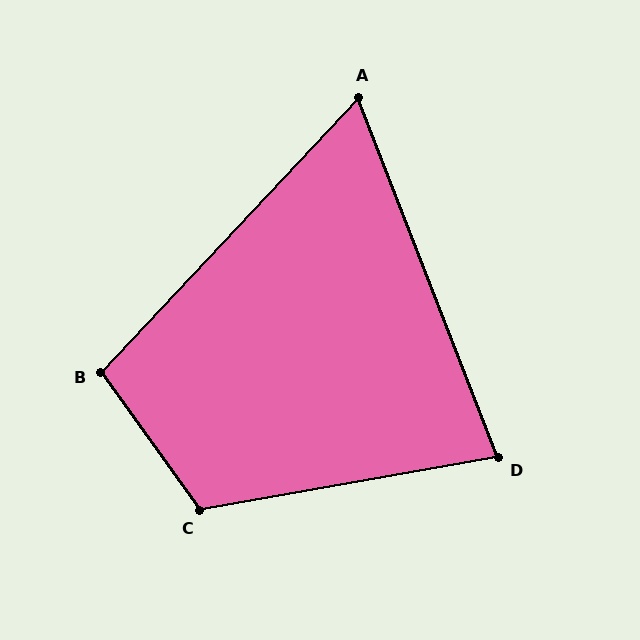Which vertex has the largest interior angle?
C, at approximately 116 degrees.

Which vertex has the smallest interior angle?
A, at approximately 64 degrees.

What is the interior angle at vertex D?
Approximately 79 degrees (acute).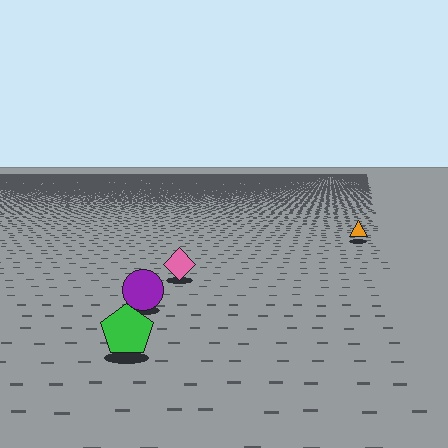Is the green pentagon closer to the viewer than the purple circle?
Yes. The green pentagon is closer — you can tell from the texture gradient: the ground texture is coarser near it.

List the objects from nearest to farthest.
From nearest to farthest: the green pentagon, the purple circle, the pink diamond, the orange triangle.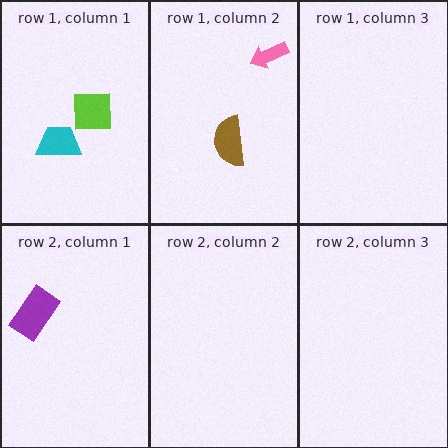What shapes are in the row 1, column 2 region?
The brown semicircle, the pink arrow.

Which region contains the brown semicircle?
The row 1, column 2 region.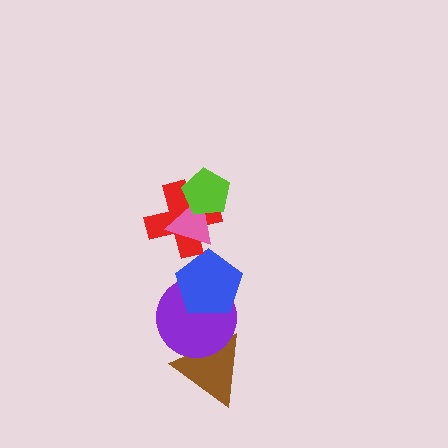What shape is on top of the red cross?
The pink triangle is on top of the red cross.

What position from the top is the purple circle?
The purple circle is 5th from the top.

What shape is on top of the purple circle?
The blue pentagon is on top of the purple circle.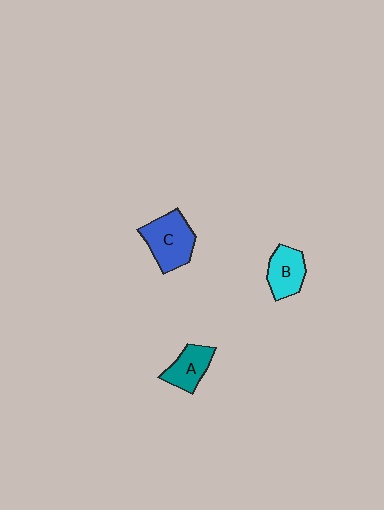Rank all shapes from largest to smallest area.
From largest to smallest: C (blue), B (cyan), A (teal).